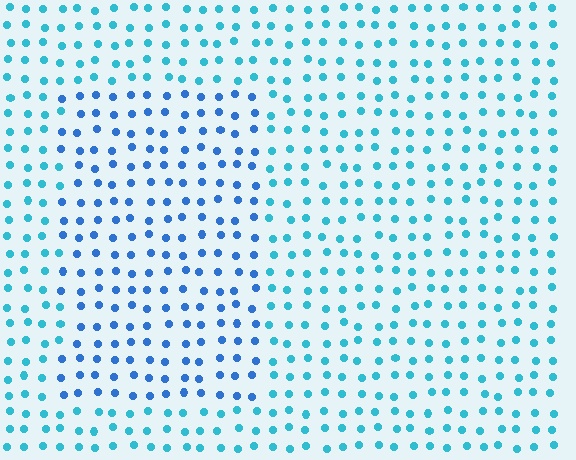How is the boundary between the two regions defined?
The boundary is defined purely by a slight shift in hue (about 28 degrees). Spacing, size, and orientation are identical on both sides.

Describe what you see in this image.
The image is filled with small cyan elements in a uniform arrangement. A rectangle-shaped region is visible where the elements are tinted to a slightly different hue, forming a subtle color boundary.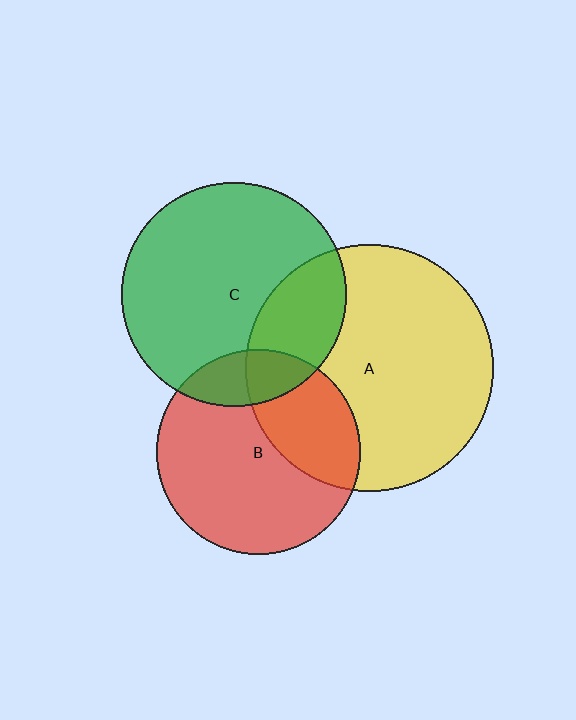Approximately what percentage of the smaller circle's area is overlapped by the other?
Approximately 25%.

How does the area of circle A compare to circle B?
Approximately 1.5 times.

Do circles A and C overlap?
Yes.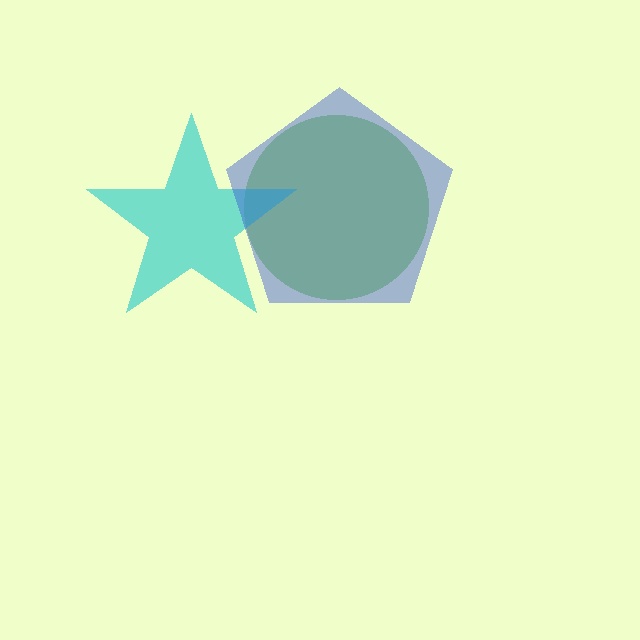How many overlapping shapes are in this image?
There are 3 overlapping shapes in the image.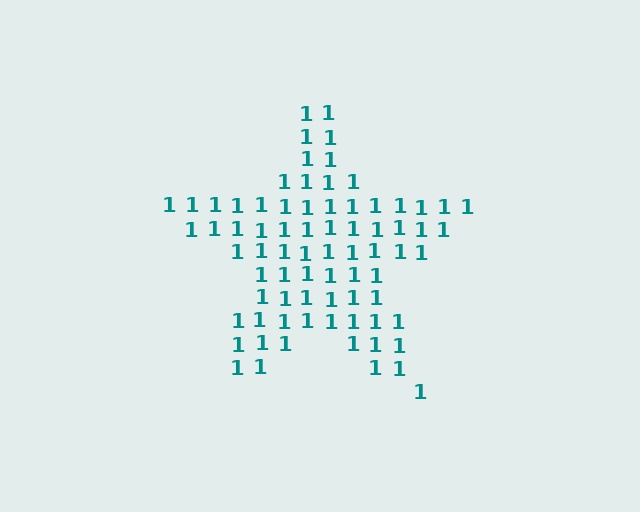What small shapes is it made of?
It is made of small digit 1's.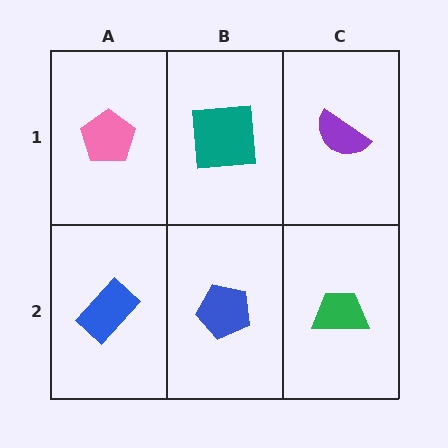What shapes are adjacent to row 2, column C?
A purple semicircle (row 1, column C), a blue pentagon (row 2, column B).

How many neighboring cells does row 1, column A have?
2.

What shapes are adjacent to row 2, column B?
A teal square (row 1, column B), a blue rectangle (row 2, column A), a green trapezoid (row 2, column C).